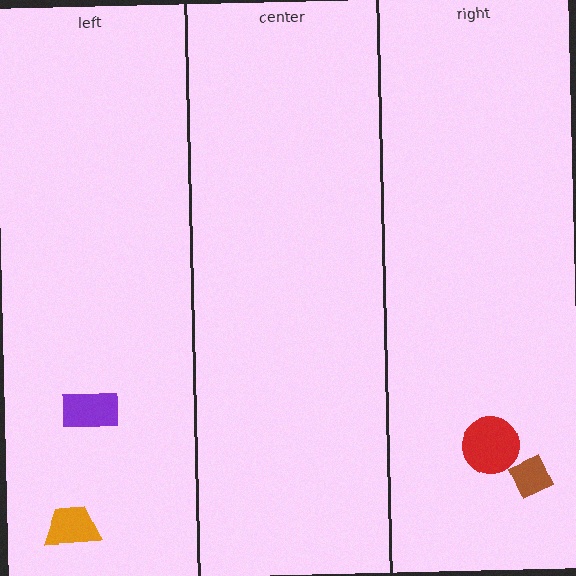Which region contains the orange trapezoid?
The left region.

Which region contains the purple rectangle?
The left region.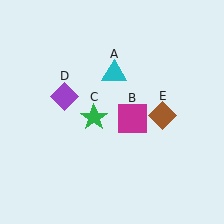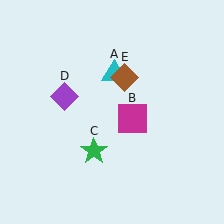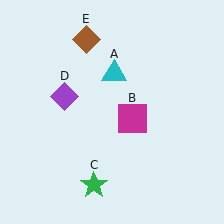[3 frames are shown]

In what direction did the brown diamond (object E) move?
The brown diamond (object E) moved up and to the left.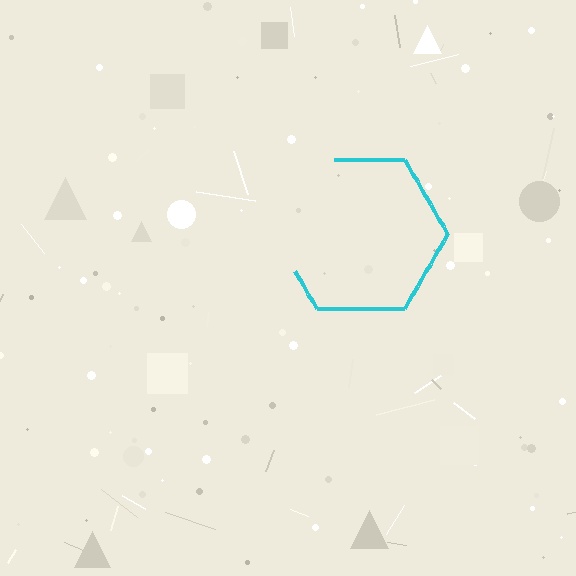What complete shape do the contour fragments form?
The contour fragments form a hexagon.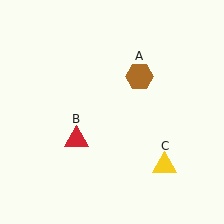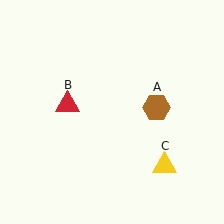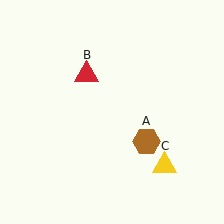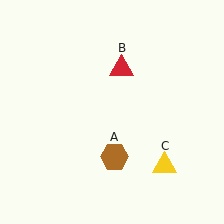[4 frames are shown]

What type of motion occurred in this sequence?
The brown hexagon (object A), red triangle (object B) rotated clockwise around the center of the scene.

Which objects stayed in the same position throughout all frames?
Yellow triangle (object C) remained stationary.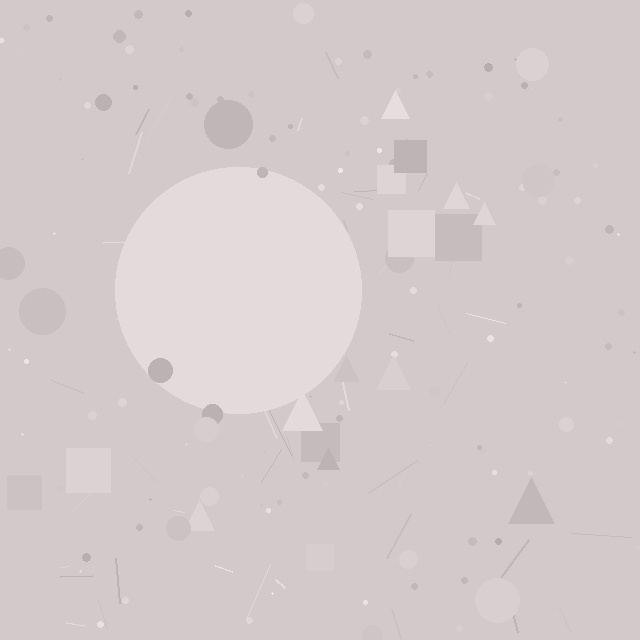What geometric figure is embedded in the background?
A circle is embedded in the background.